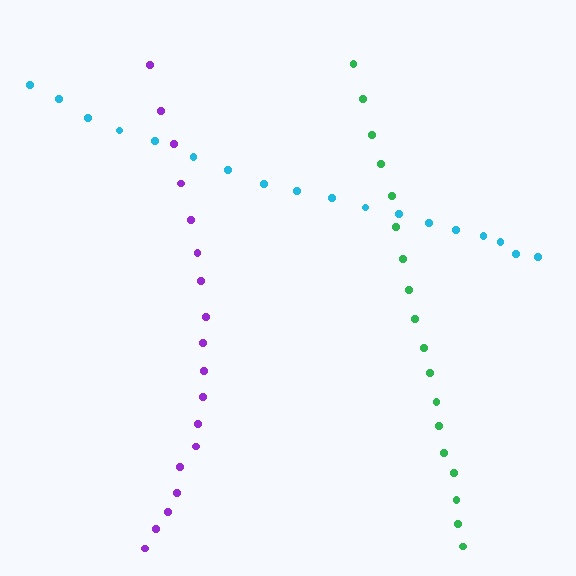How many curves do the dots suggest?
There are 3 distinct paths.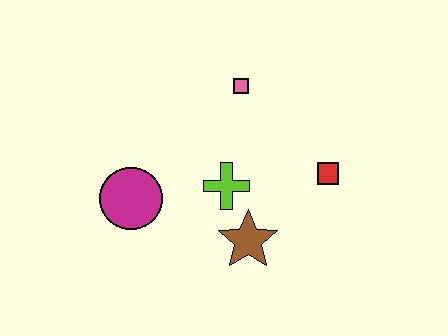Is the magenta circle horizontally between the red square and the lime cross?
No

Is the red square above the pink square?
No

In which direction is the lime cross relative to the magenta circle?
The lime cross is to the right of the magenta circle.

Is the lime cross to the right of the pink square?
No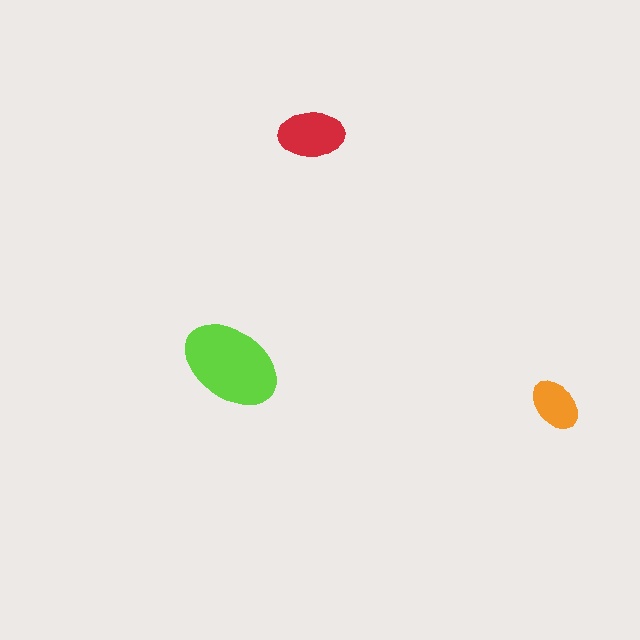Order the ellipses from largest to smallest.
the lime one, the red one, the orange one.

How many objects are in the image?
There are 3 objects in the image.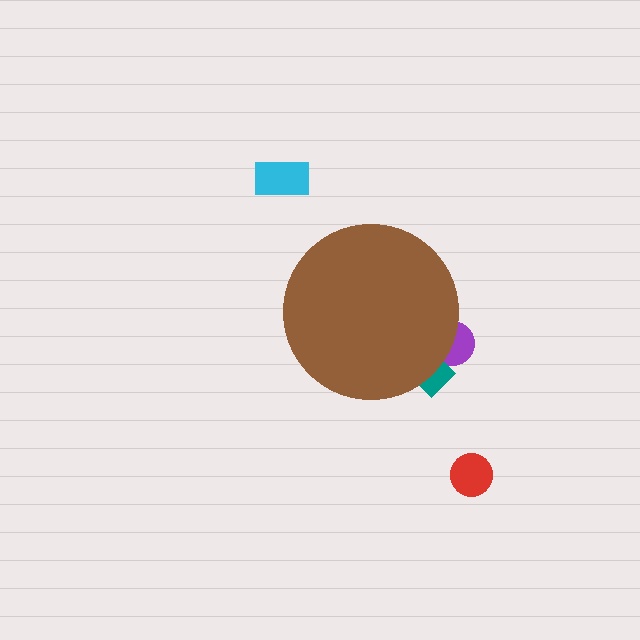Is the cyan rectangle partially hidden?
No, the cyan rectangle is fully visible.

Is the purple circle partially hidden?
Yes, the purple circle is partially hidden behind the brown circle.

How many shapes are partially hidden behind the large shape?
2 shapes are partially hidden.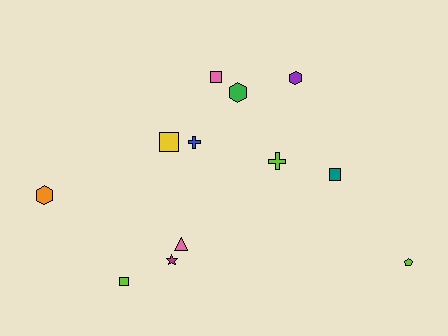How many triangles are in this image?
There is 1 triangle.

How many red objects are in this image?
There are no red objects.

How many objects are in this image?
There are 12 objects.